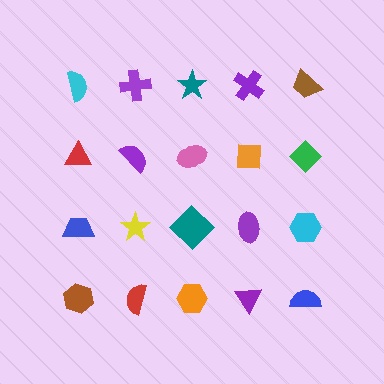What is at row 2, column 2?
A purple semicircle.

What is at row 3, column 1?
A blue trapezoid.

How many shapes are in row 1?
5 shapes.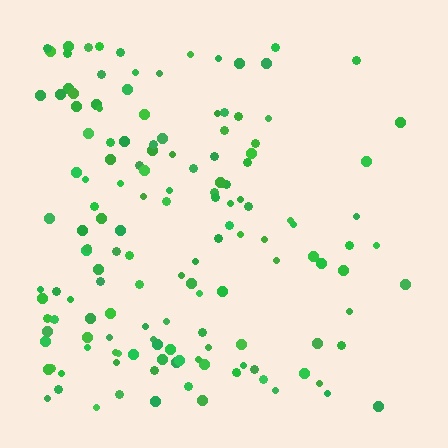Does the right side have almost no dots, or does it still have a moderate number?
Still a moderate number, just noticeably fewer than the left.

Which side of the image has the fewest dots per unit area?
The right.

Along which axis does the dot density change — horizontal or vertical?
Horizontal.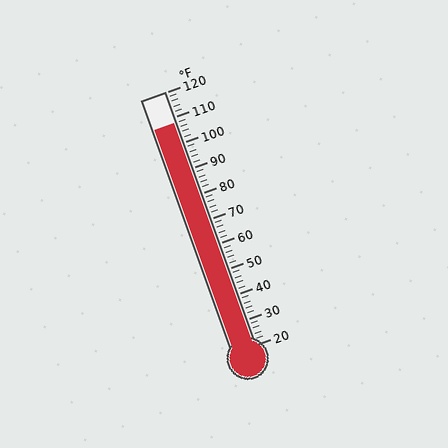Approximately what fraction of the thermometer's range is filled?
The thermometer is filled to approximately 90% of its range.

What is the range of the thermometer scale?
The thermometer scale ranges from 20°F to 120°F.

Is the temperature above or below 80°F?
The temperature is above 80°F.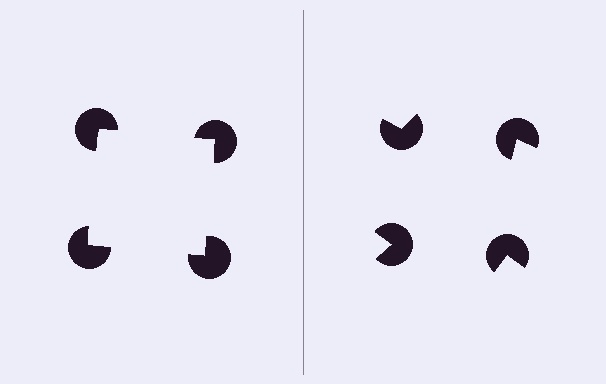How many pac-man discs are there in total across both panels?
8 — 4 on each side.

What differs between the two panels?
The pac-man discs are positioned identically on both sides; only the wedge orientations differ. On the left they align to a square; on the right they are misaligned.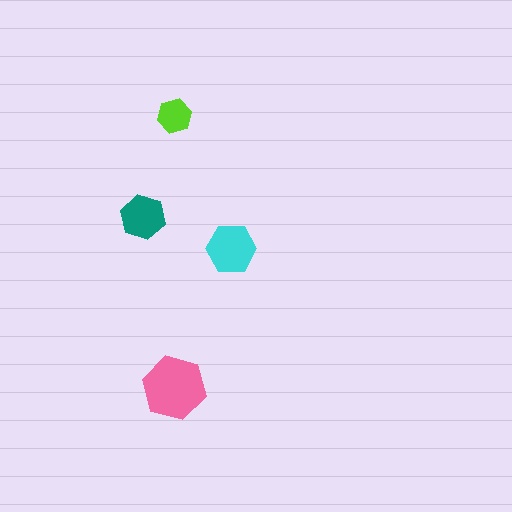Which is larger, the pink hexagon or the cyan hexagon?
The pink one.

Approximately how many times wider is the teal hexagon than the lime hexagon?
About 1.5 times wider.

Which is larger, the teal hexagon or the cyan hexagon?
The cyan one.